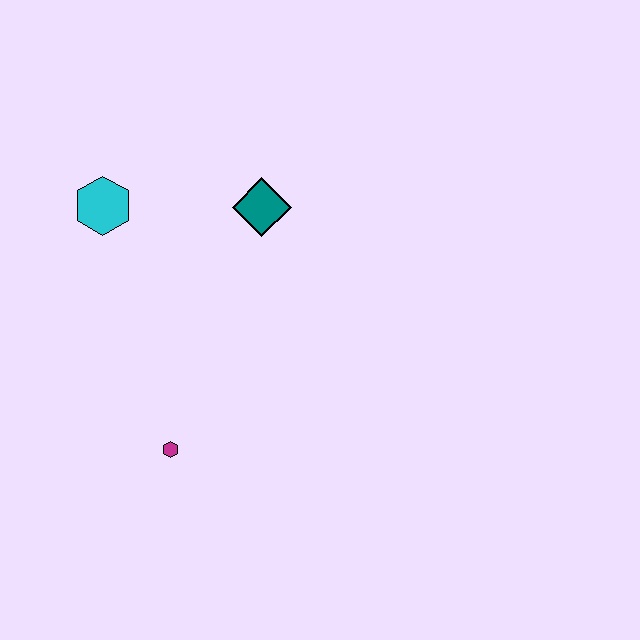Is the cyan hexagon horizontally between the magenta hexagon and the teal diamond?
No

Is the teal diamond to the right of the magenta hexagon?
Yes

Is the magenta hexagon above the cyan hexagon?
No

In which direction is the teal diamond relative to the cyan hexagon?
The teal diamond is to the right of the cyan hexagon.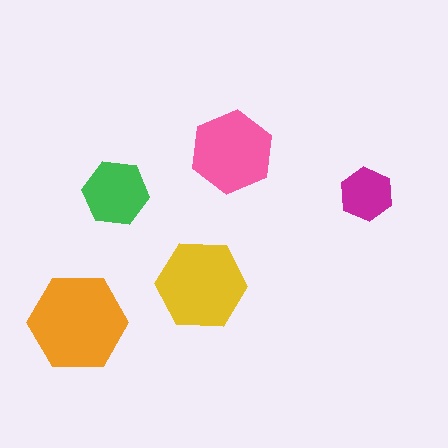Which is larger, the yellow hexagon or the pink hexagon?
The yellow one.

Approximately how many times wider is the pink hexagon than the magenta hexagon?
About 1.5 times wider.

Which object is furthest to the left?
The orange hexagon is leftmost.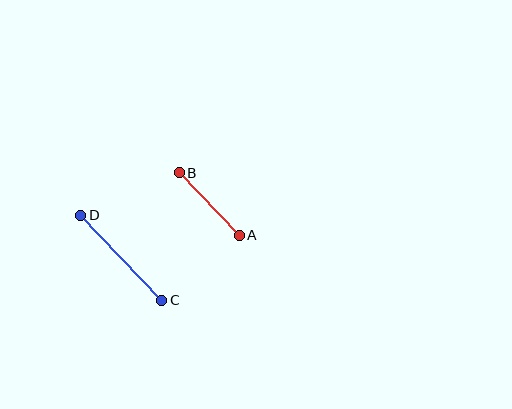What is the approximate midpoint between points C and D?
The midpoint is at approximately (121, 258) pixels.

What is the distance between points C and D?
The distance is approximately 117 pixels.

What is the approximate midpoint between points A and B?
The midpoint is at approximately (209, 204) pixels.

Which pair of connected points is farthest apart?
Points C and D are farthest apart.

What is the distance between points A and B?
The distance is approximately 87 pixels.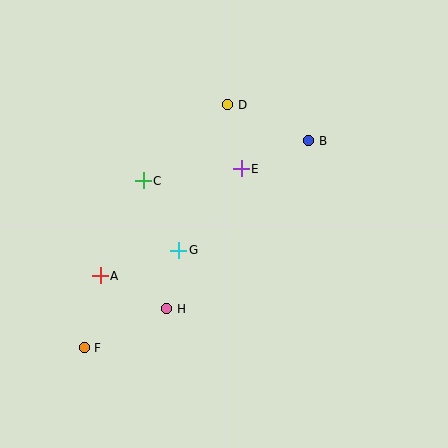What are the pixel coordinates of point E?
Point E is at (241, 169).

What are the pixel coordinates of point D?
Point D is at (228, 105).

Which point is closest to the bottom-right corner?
Point H is closest to the bottom-right corner.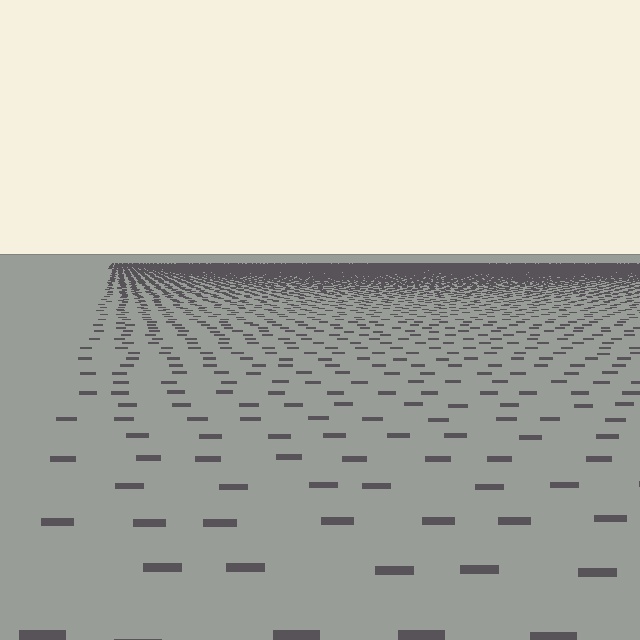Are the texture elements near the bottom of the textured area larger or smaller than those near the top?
Larger. Near the bottom, elements are closer to the viewer and appear at a bigger on-screen size.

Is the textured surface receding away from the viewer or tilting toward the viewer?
The surface is receding away from the viewer. Texture elements get smaller and denser toward the top.